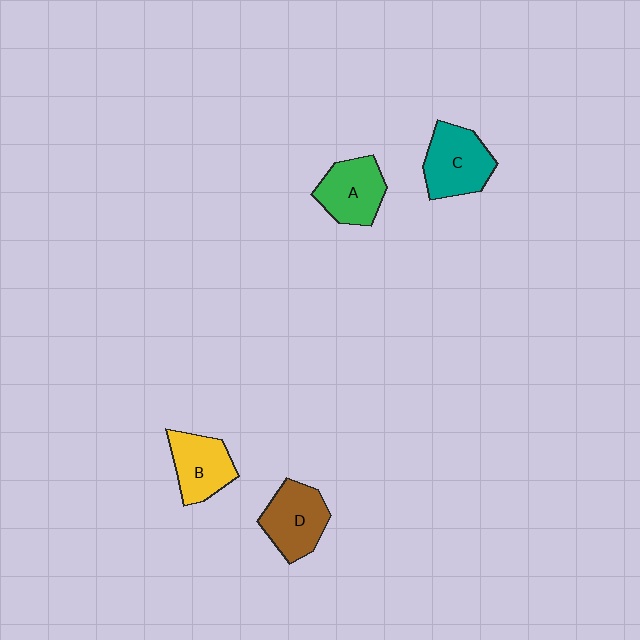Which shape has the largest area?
Shape C (teal).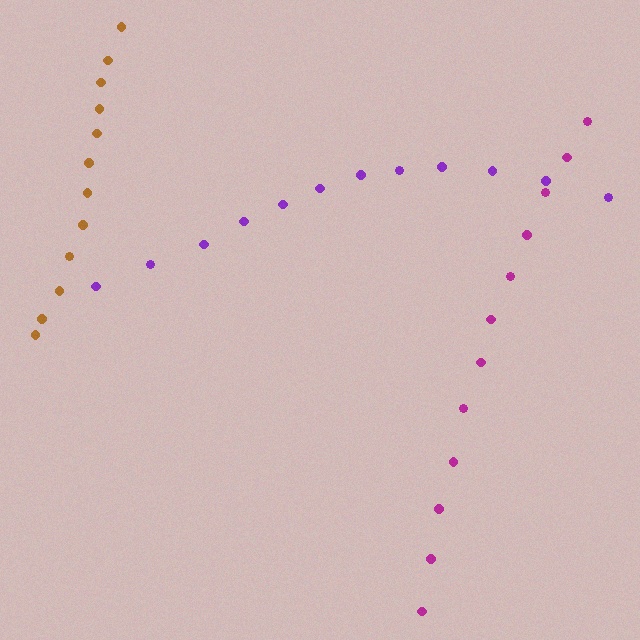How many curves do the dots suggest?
There are 3 distinct paths.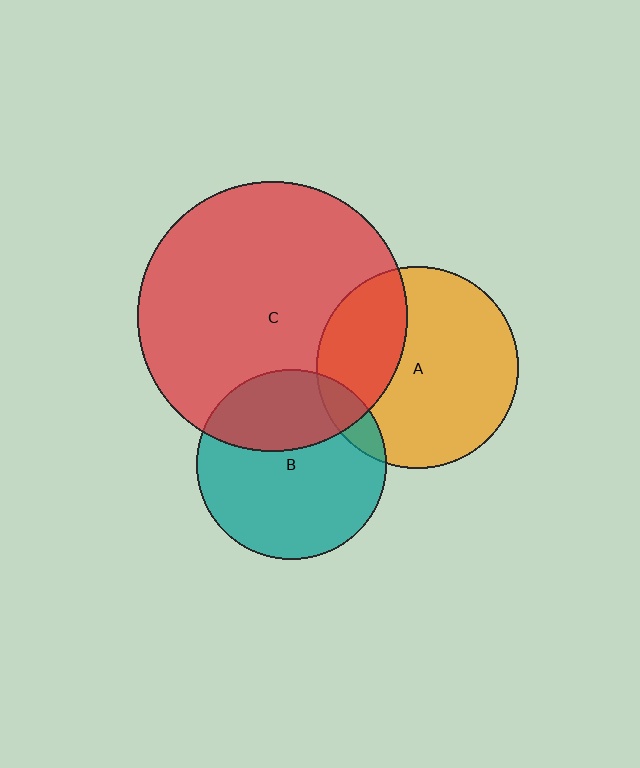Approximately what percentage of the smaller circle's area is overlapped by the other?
Approximately 35%.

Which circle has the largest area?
Circle C (red).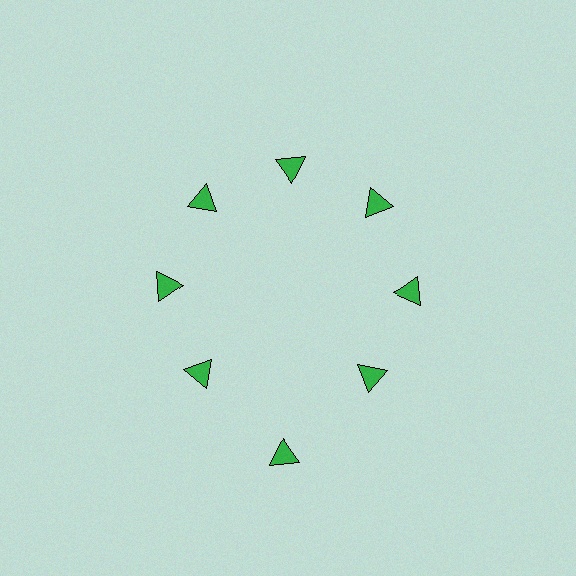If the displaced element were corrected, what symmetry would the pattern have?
It would have 8-fold rotational symmetry — the pattern would map onto itself every 45 degrees.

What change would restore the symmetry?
The symmetry would be restored by moving it inward, back onto the ring so that all 8 triangles sit at equal angles and equal distance from the center.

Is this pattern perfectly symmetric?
No. The 8 green triangles are arranged in a ring, but one element near the 6 o'clock position is pushed outward from the center, breaking the 8-fold rotational symmetry.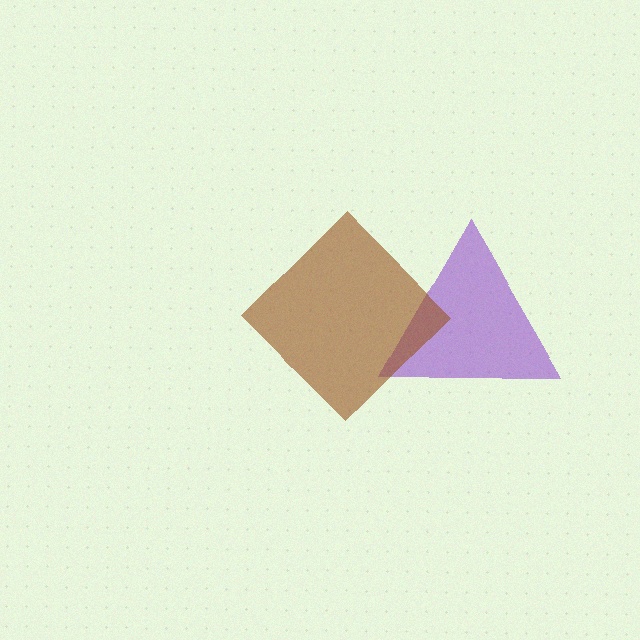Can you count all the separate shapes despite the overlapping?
Yes, there are 2 separate shapes.